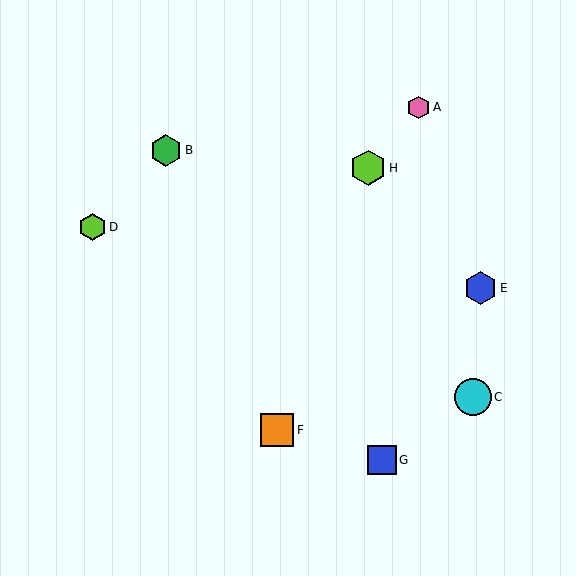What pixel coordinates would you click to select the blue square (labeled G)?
Click at (382, 460) to select the blue square G.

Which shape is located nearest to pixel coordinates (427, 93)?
The pink hexagon (labeled A) at (418, 107) is nearest to that location.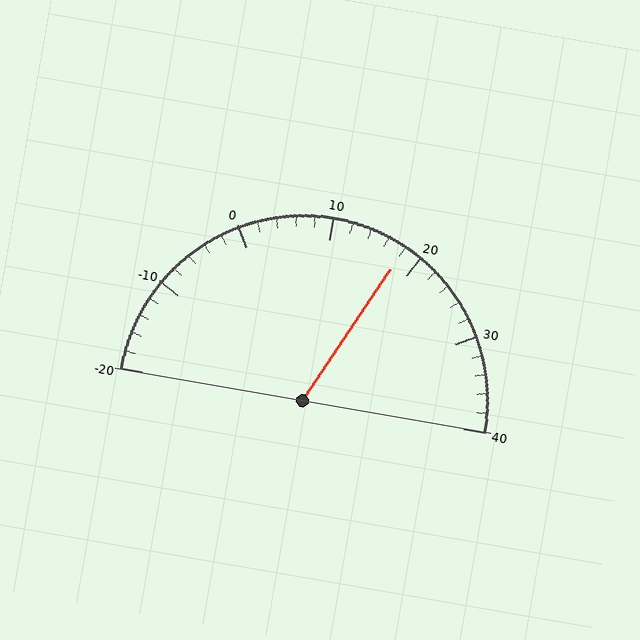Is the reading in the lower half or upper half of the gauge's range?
The reading is in the upper half of the range (-20 to 40).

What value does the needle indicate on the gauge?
The needle indicates approximately 18.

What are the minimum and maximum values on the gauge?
The gauge ranges from -20 to 40.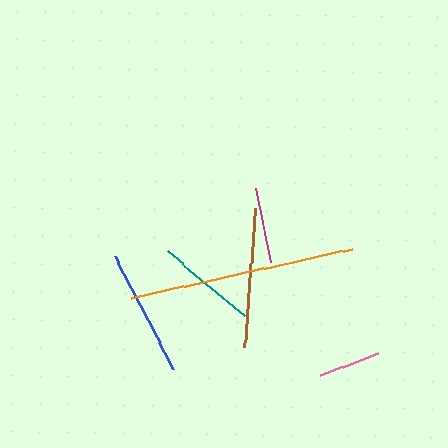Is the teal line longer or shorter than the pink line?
The teal line is longer than the pink line.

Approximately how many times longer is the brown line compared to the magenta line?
The brown line is approximately 1.9 times the length of the magenta line.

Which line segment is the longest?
The orange line is the longest at approximately 226 pixels.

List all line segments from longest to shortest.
From longest to shortest: orange, brown, blue, teal, magenta, pink.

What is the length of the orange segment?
The orange segment is approximately 226 pixels long.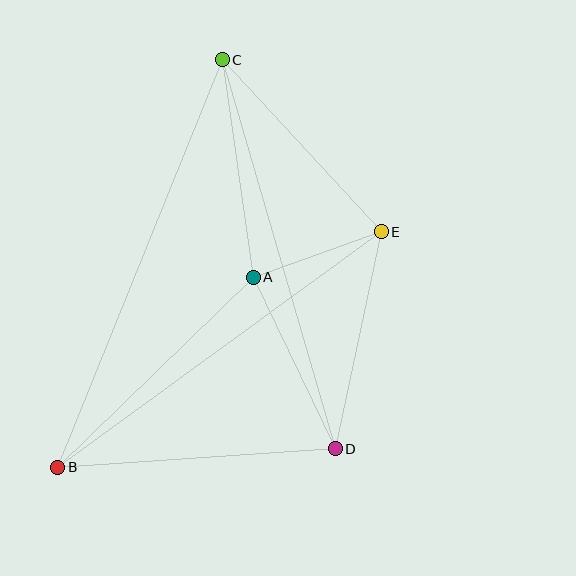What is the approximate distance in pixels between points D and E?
The distance between D and E is approximately 222 pixels.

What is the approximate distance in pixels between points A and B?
The distance between A and B is approximately 272 pixels.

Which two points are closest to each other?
Points A and E are closest to each other.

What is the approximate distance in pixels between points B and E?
The distance between B and E is approximately 400 pixels.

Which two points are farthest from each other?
Points B and C are farthest from each other.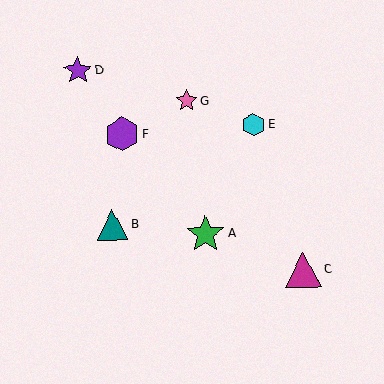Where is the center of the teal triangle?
The center of the teal triangle is at (112, 224).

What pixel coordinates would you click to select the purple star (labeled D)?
Click at (78, 71) to select the purple star D.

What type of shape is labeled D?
Shape D is a purple star.